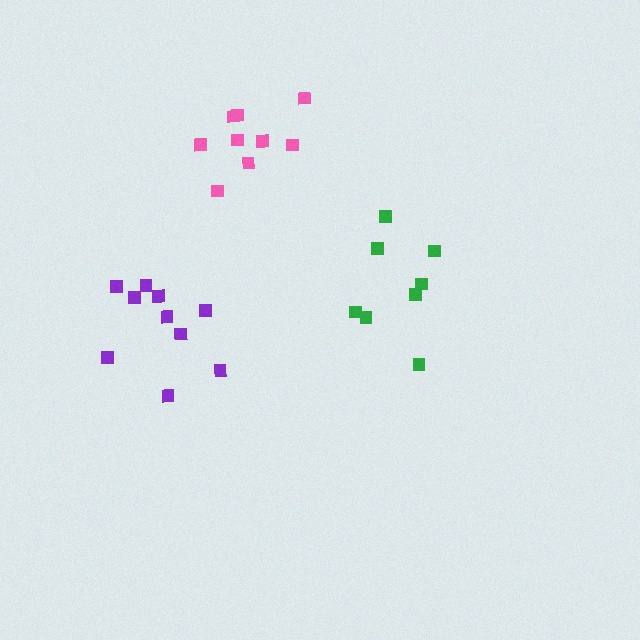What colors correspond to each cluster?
The clusters are colored: purple, green, pink.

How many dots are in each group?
Group 1: 10 dots, Group 2: 8 dots, Group 3: 9 dots (27 total).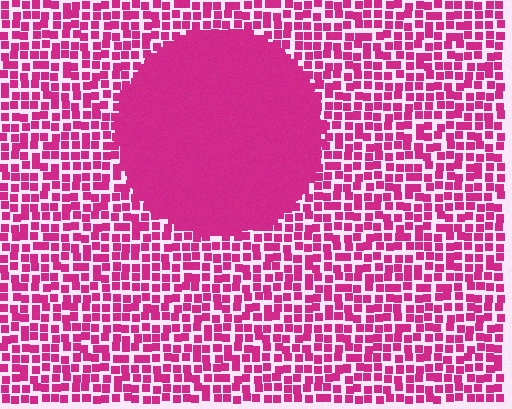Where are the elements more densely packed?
The elements are more densely packed inside the circle boundary.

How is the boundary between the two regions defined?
The boundary is defined by a change in element density (approximately 2.8x ratio). All elements are the same color, size, and shape.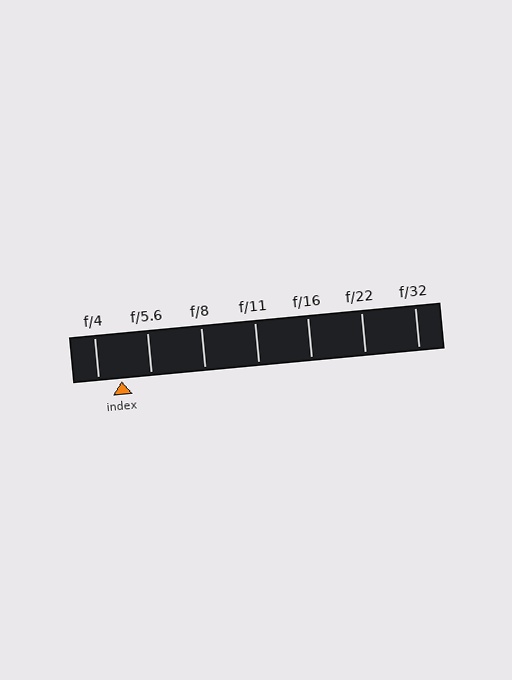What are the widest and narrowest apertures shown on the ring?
The widest aperture shown is f/4 and the narrowest is f/32.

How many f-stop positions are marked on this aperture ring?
There are 7 f-stop positions marked.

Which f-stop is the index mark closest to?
The index mark is closest to f/4.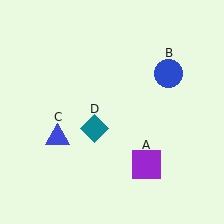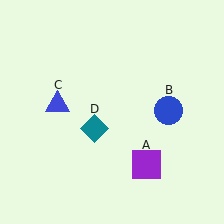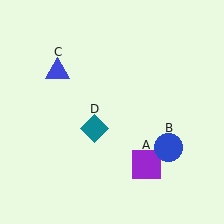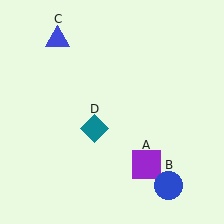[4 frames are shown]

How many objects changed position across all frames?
2 objects changed position: blue circle (object B), blue triangle (object C).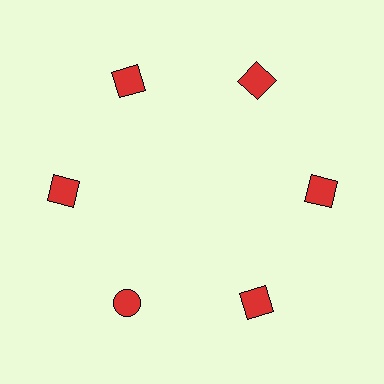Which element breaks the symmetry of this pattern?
The red circle at roughly the 7 o'clock position breaks the symmetry. All other shapes are red squares.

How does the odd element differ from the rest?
It has a different shape: circle instead of square.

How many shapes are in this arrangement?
There are 6 shapes arranged in a ring pattern.